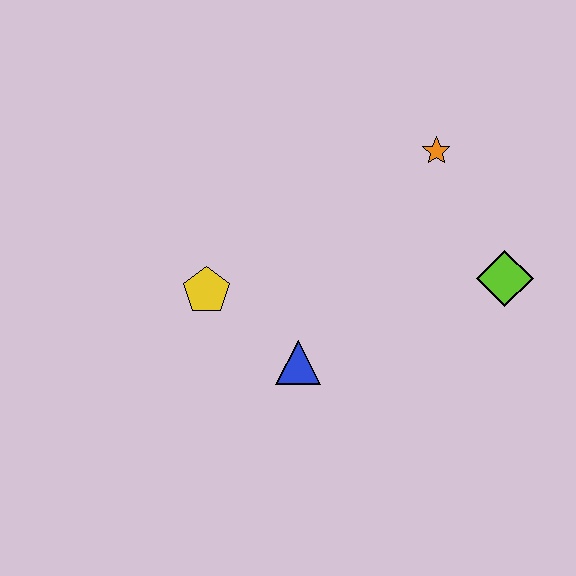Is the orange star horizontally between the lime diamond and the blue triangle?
Yes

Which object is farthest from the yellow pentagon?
The lime diamond is farthest from the yellow pentagon.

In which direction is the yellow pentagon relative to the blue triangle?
The yellow pentagon is to the left of the blue triangle.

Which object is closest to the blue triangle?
The yellow pentagon is closest to the blue triangle.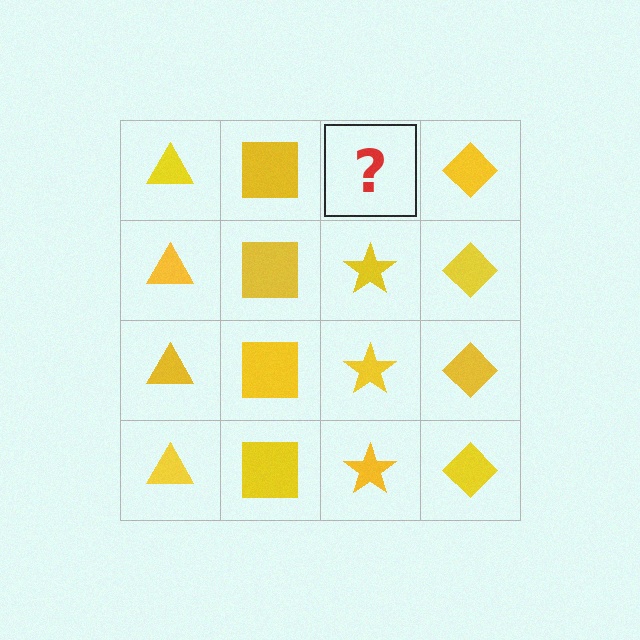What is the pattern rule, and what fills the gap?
The rule is that each column has a consistent shape. The gap should be filled with a yellow star.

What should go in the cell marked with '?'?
The missing cell should contain a yellow star.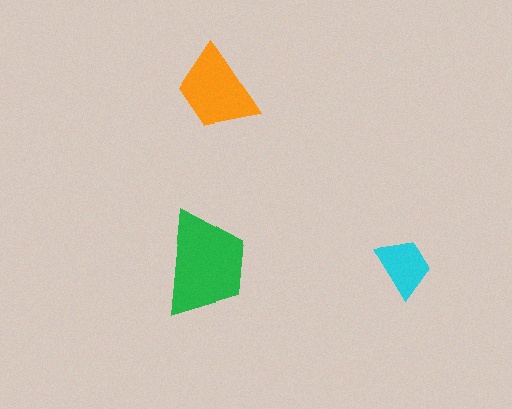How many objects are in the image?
There are 3 objects in the image.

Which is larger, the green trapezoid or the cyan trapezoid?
The green one.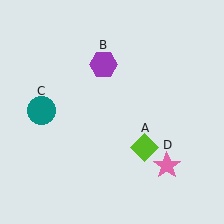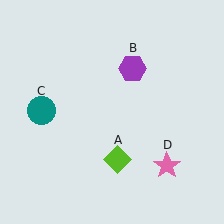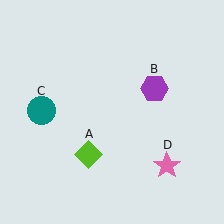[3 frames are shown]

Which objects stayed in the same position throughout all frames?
Teal circle (object C) and pink star (object D) remained stationary.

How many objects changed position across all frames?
2 objects changed position: lime diamond (object A), purple hexagon (object B).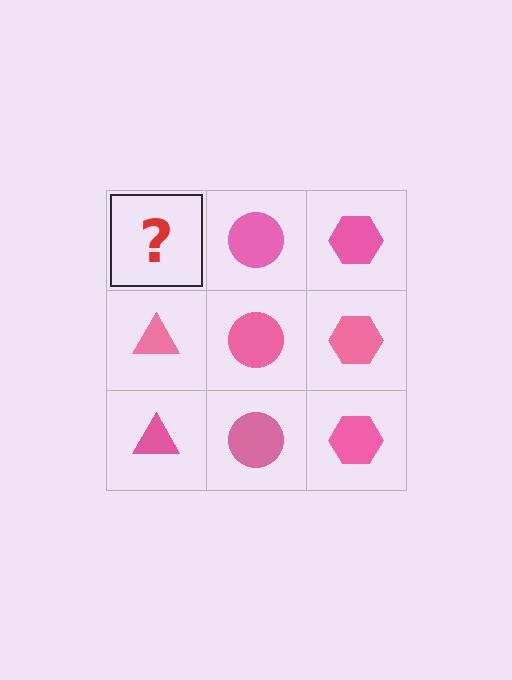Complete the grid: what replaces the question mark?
The question mark should be replaced with a pink triangle.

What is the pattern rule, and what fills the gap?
The rule is that each column has a consistent shape. The gap should be filled with a pink triangle.